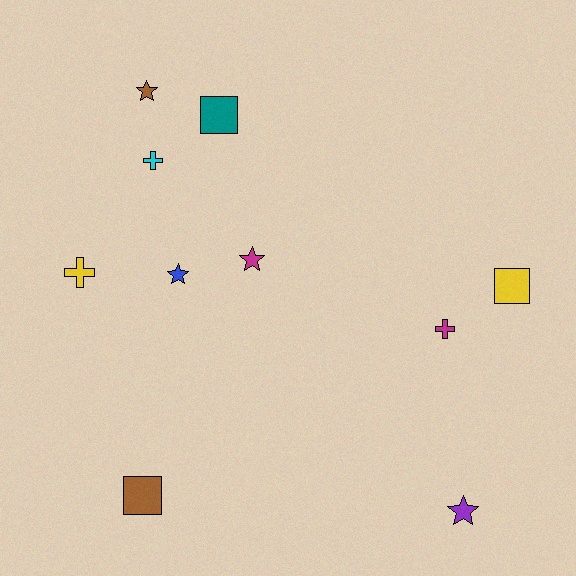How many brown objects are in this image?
There are 2 brown objects.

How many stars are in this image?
There are 4 stars.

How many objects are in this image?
There are 10 objects.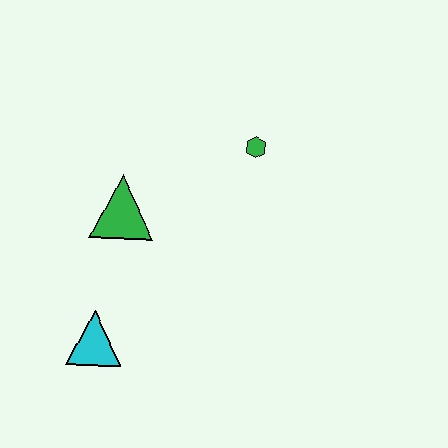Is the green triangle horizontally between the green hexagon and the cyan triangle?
Yes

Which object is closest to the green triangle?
The cyan triangle is closest to the green triangle.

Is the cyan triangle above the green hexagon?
No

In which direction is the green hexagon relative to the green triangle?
The green hexagon is to the right of the green triangle.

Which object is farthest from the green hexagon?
The cyan triangle is farthest from the green hexagon.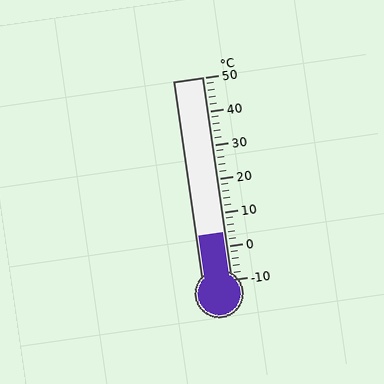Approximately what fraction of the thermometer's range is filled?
The thermometer is filled to approximately 25% of its range.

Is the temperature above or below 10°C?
The temperature is below 10°C.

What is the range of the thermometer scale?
The thermometer scale ranges from -10°C to 50°C.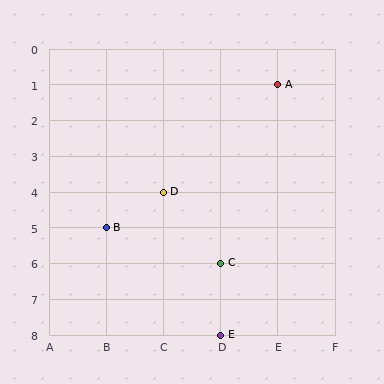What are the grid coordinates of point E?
Point E is at grid coordinates (D, 8).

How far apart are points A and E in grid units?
Points A and E are 1 column and 7 rows apart (about 7.1 grid units diagonally).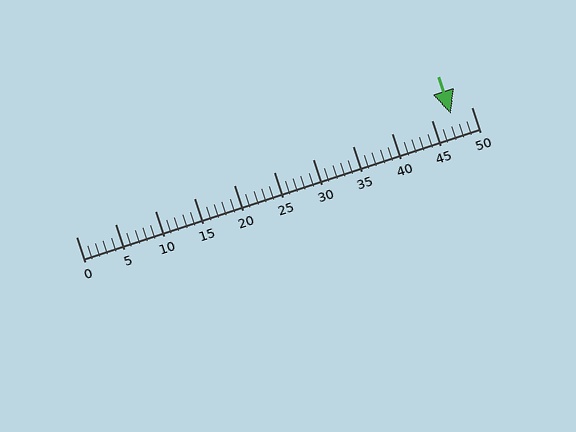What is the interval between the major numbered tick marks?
The major tick marks are spaced 5 units apart.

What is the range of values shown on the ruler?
The ruler shows values from 0 to 50.